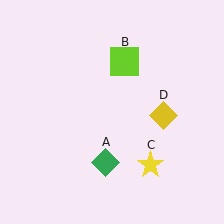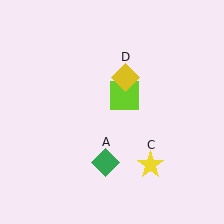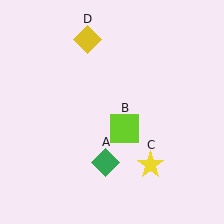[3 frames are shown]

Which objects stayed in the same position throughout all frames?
Green diamond (object A) and yellow star (object C) remained stationary.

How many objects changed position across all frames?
2 objects changed position: lime square (object B), yellow diamond (object D).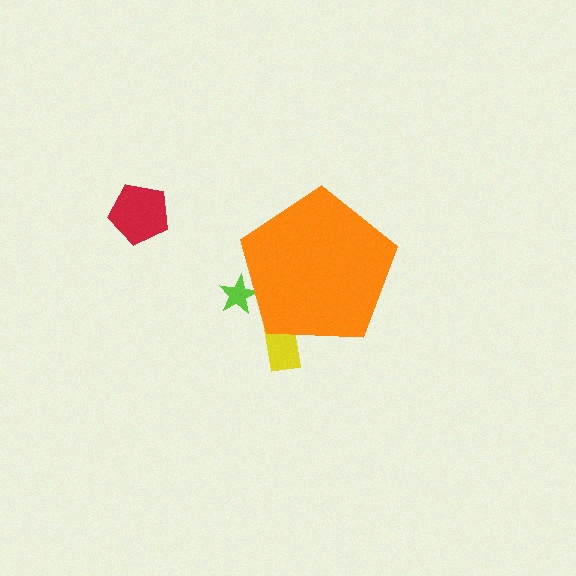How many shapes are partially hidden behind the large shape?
2 shapes are partially hidden.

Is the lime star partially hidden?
Yes, the lime star is partially hidden behind the orange pentagon.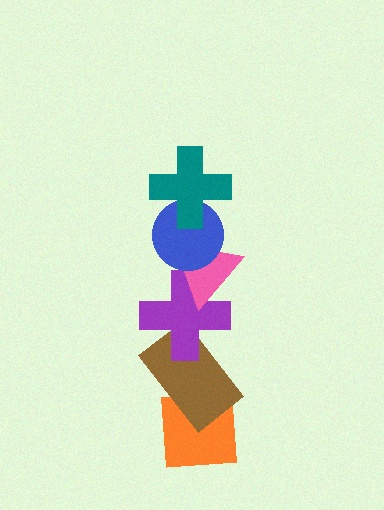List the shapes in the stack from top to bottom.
From top to bottom: the teal cross, the blue circle, the pink triangle, the purple cross, the brown rectangle, the orange square.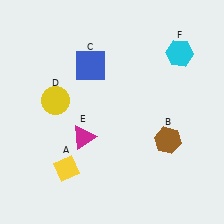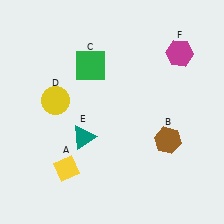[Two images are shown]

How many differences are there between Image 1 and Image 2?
There are 3 differences between the two images.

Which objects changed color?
C changed from blue to green. E changed from magenta to teal. F changed from cyan to magenta.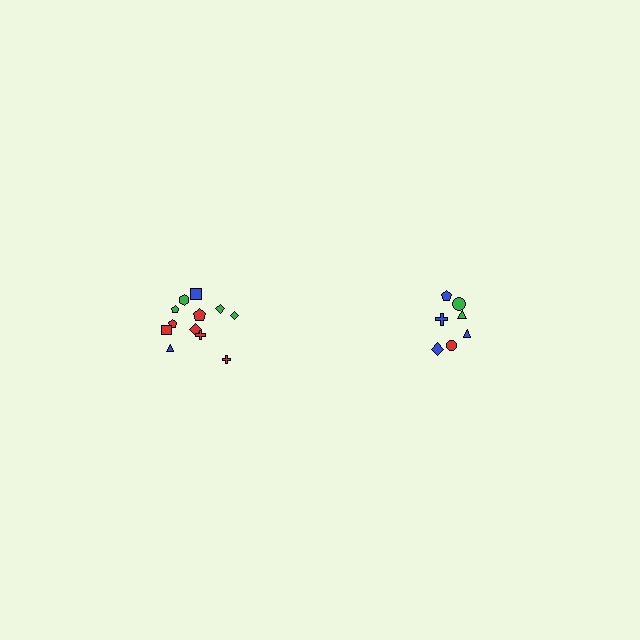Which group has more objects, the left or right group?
The left group.